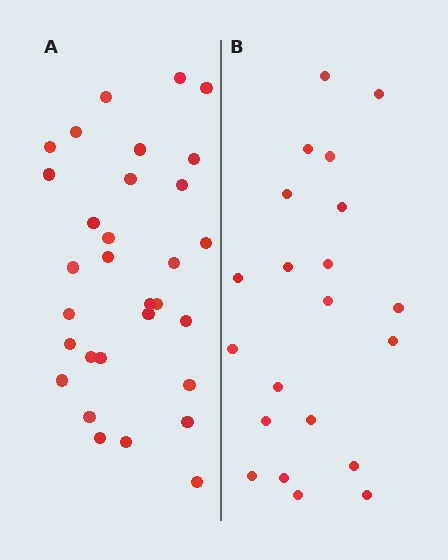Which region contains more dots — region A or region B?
Region A (the left region) has more dots.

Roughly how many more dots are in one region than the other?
Region A has roughly 10 or so more dots than region B.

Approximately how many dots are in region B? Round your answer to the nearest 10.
About 20 dots. (The exact count is 21, which rounds to 20.)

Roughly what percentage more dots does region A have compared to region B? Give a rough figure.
About 50% more.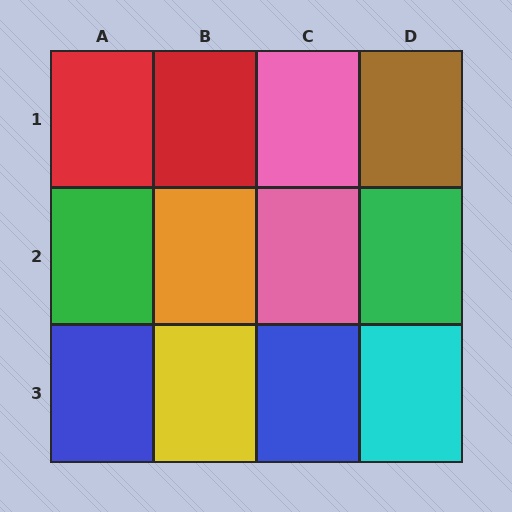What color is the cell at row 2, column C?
Pink.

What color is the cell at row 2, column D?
Green.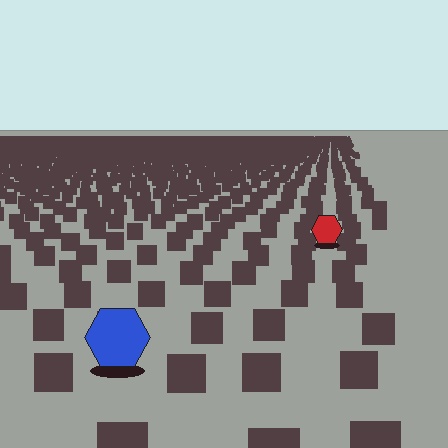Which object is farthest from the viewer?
The red hexagon is farthest from the viewer. It appears smaller and the ground texture around it is denser.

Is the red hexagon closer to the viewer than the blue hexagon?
No. The blue hexagon is closer — you can tell from the texture gradient: the ground texture is coarser near it.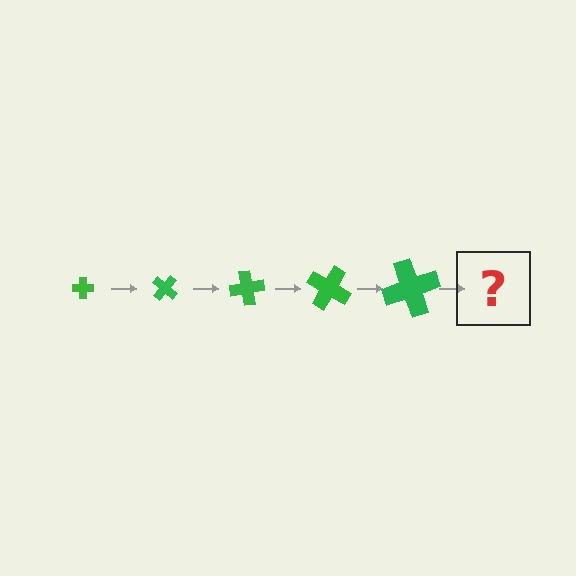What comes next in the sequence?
The next element should be a cross, larger than the previous one and rotated 200 degrees from the start.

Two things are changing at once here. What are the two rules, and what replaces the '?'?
The two rules are that the cross grows larger each step and it rotates 40 degrees each step. The '?' should be a cross, larger than the previous one and rotated 200 degrees from the start.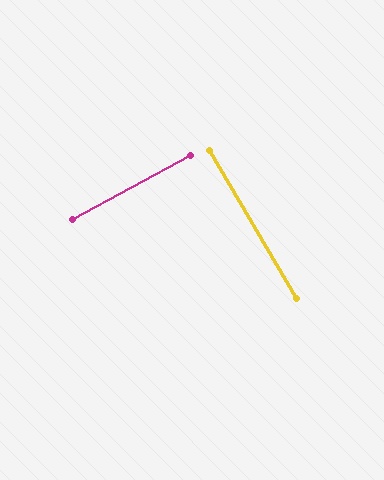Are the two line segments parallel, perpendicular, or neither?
Perpendicular — they meet at approximately 88°.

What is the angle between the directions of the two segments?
Approximately 88 degrees.